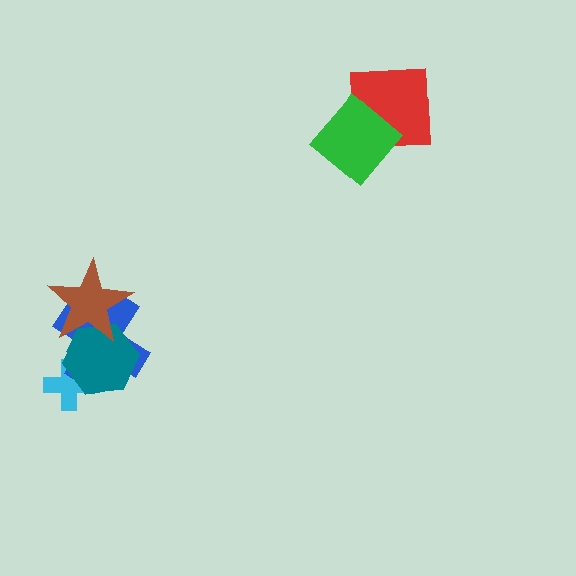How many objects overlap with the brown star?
2 objects overlap with the brown star.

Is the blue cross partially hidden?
Yes, it is partially covered by another shape.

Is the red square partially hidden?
Yes, it is partially covered by another shape.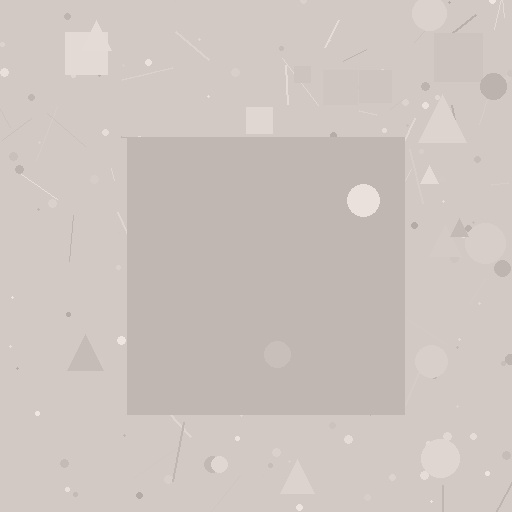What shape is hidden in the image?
A square is hidden in the image.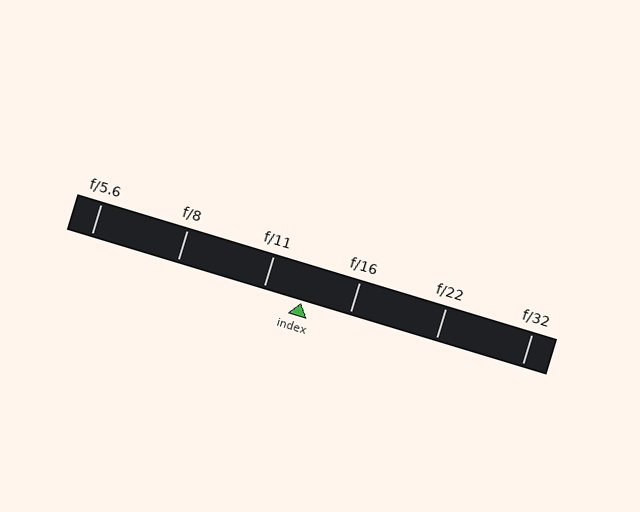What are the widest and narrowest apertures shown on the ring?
The widest aperture shown is f/5.6 and the narrowest is f/32.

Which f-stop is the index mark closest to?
The index mark is closest to f/11.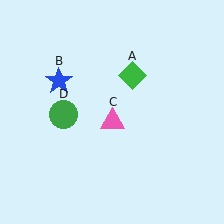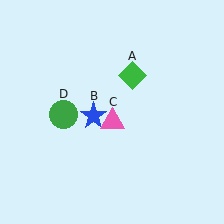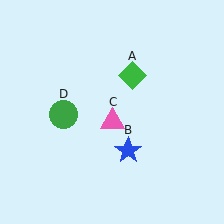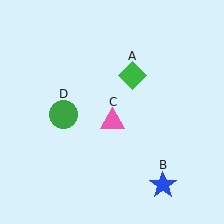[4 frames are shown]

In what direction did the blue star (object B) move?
The blue star (object B) moved down and to the right.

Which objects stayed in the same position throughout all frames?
Green diamond (object A) and pink triangle (object C) and green circle (object D) remained stationary.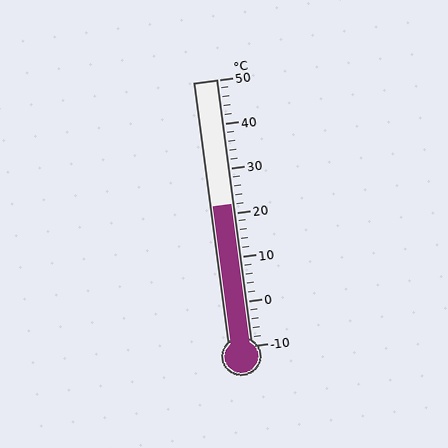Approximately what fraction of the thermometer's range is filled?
The thermometer is filled to approximately 55% of its range.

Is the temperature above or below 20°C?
The temperature is above 20°C.